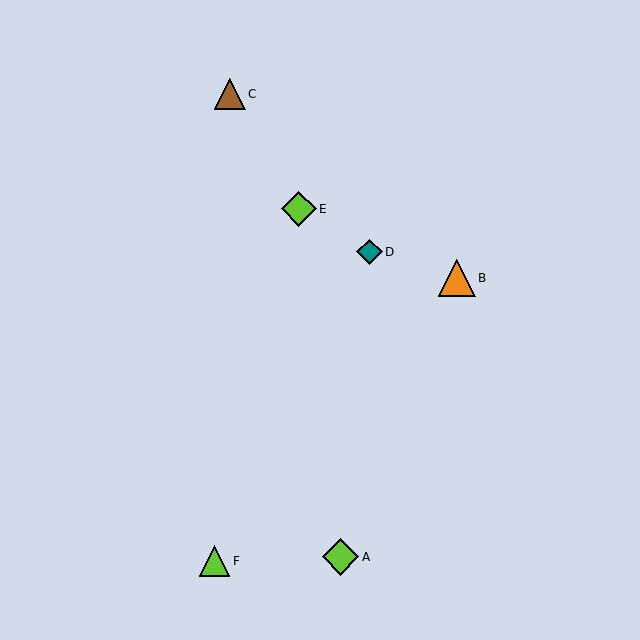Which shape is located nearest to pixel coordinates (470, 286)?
The orange triangle (labeled B) at (457, 278) is nearest to that location.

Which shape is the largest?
The orange triangle (labeled B) is the largest.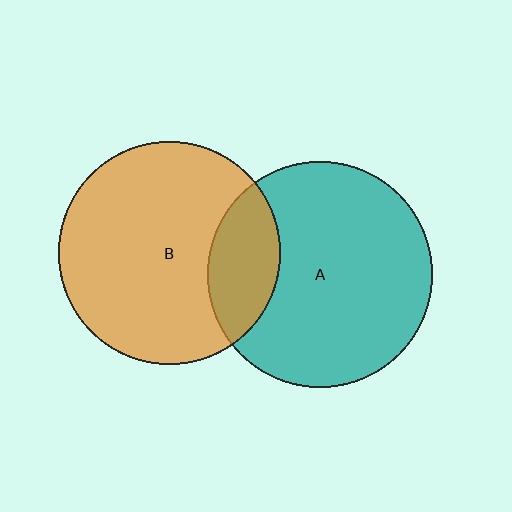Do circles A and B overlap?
Yes.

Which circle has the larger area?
Circle A (teal).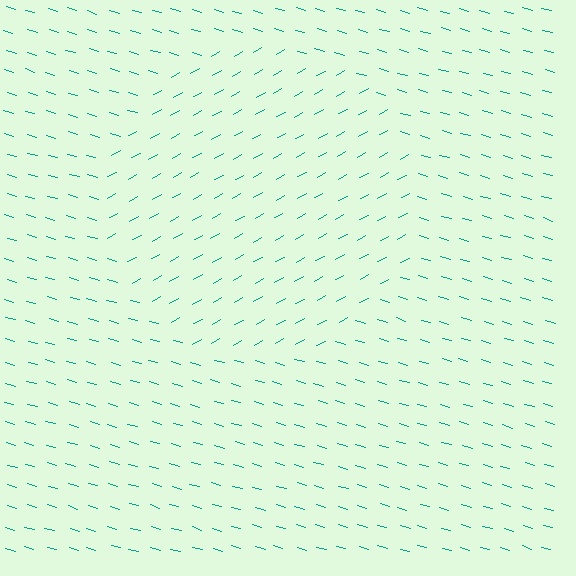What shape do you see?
I see a circle.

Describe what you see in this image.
The image is filled with small teal line segments. A circle region in the image has lines oriented differently from the surrounding lines, creating a visible texture boundary.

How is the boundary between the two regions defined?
The boundary is defined purely by a change in line orientation (approximately 45 degrees difference). All lines are the same color and thickness.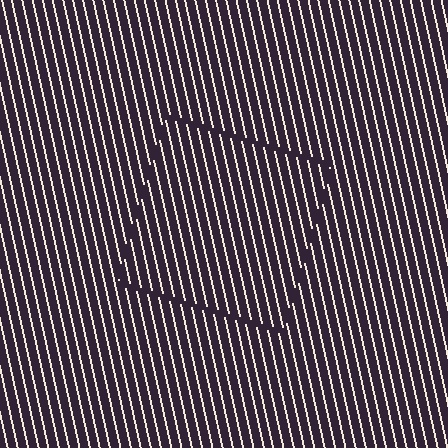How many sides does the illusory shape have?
4 sides — the line-ends trace a square.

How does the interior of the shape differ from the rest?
The interior of the shape contains the same grating, shifted by half a period — the contour is defined by the phase discontinuity where line-ends from the inner and outer gratings abut.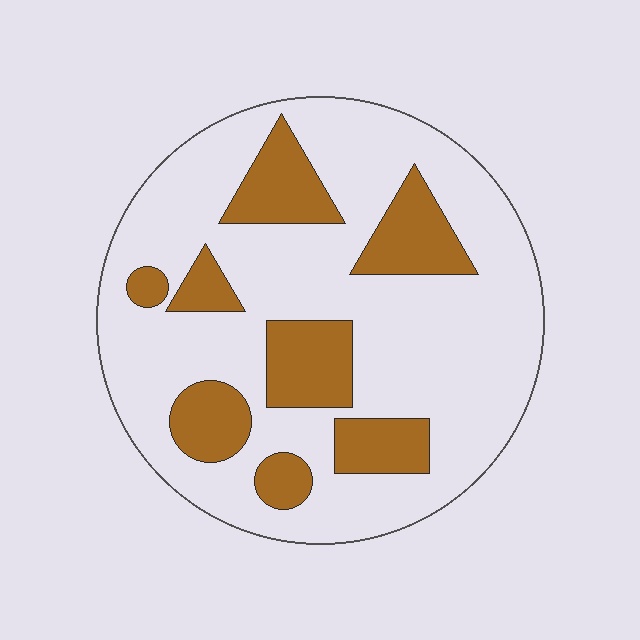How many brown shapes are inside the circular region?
8.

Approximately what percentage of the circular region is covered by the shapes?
Approximately 25%.